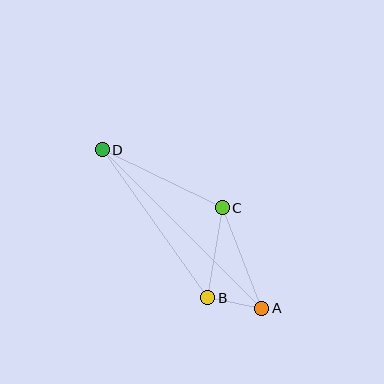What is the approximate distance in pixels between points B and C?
The distance between B and C is approximately 91 pixels.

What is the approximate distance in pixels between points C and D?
The distance between C and D is approximately 133 pixels.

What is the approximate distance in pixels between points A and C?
The distance between A and C is approximately 108 pixels.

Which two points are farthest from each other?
Points A and D are farthest from each other.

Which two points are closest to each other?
Points A and B are closest to each other.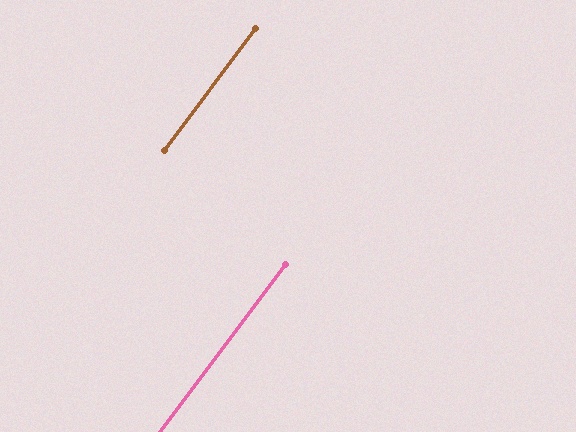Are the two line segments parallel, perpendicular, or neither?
Parallel — their directions differ by only 0.1°.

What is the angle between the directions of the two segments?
Approximately 0 degrees.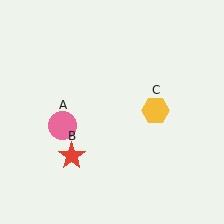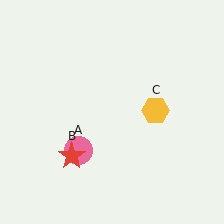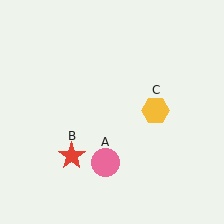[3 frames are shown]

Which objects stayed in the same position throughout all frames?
Red star (object B) and yellow hexagon (object C) remained stationary.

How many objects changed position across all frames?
1 object changed position: pink circle (object A).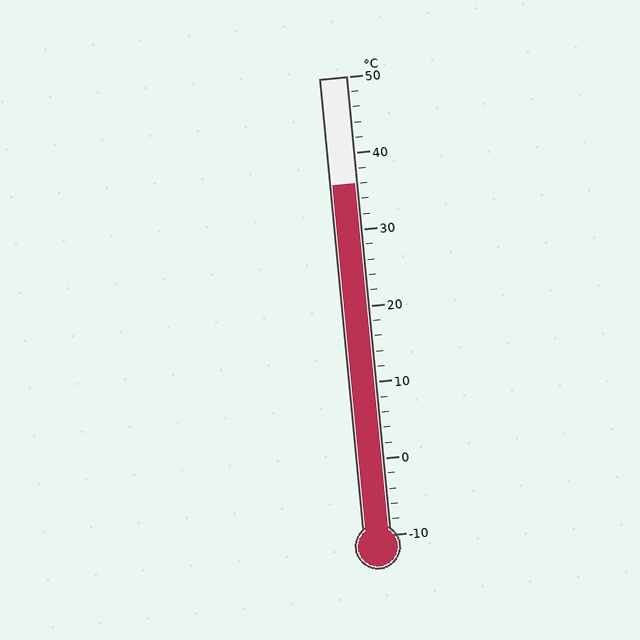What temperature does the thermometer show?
The thermometer shows approximately 36°C.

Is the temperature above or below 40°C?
The temperature is below 40°C.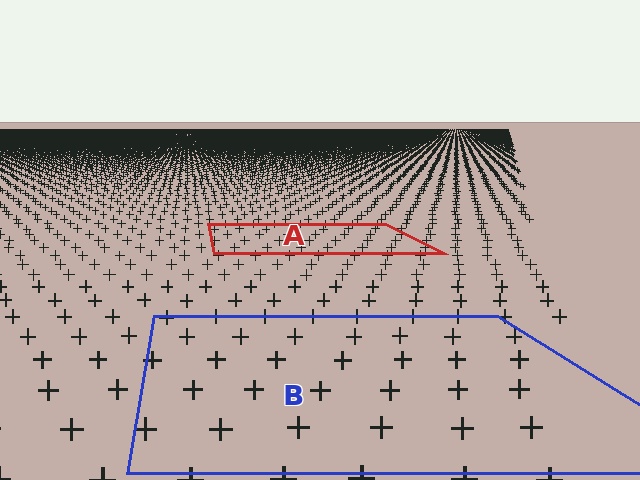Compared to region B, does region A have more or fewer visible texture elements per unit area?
Region A has more texture elements per unit area — they are packed more densely because it is farther away.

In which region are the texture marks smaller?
The texture marks are smaller in region A, because it is farther away.